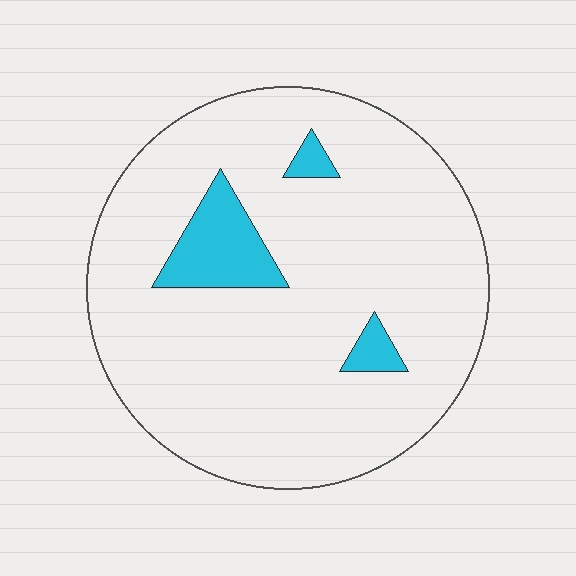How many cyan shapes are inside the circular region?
3.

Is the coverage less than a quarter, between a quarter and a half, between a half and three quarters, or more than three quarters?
Less than a quarter.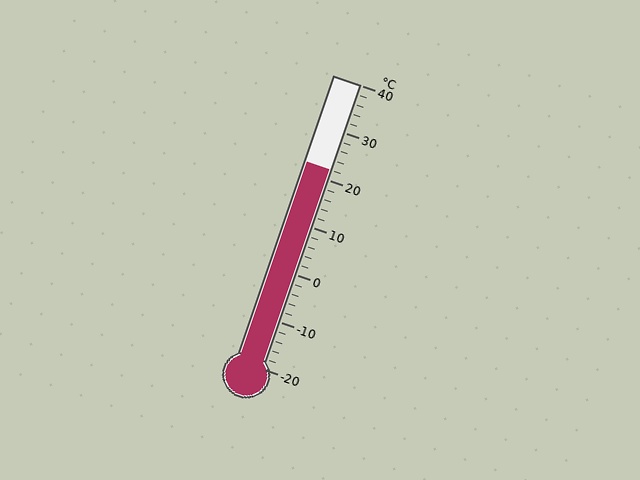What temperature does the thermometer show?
The thermometer shows approximately 22°C.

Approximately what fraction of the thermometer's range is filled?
The thermometer is filled to approximately 70% of its range.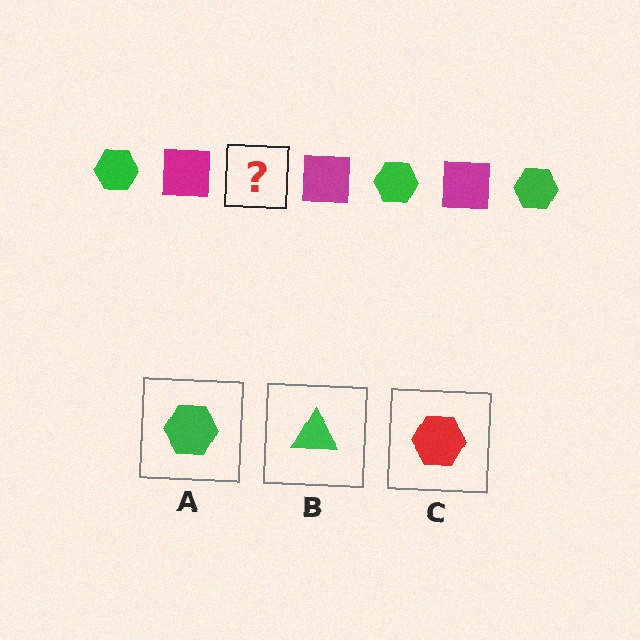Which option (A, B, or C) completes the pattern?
A.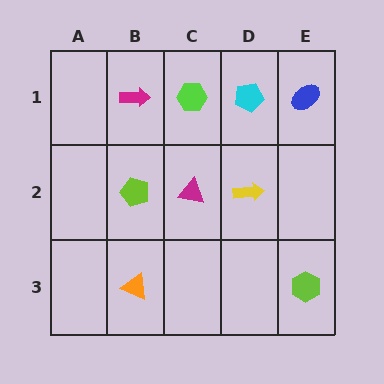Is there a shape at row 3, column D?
No, that cell is empty.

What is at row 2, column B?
A lime pentagon.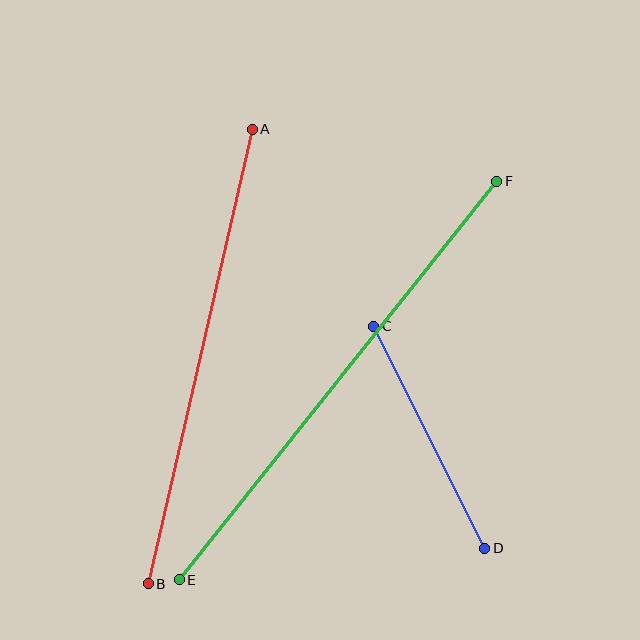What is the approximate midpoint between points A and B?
The midpoint is at approximately (200, 357) pixels.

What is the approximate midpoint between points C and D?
The midpoint is at approximately (429, 437) pixels.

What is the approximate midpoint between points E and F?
The midpoint is at approximately (338, 381) pixels.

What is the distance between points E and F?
The distance is approximately 509 pixels.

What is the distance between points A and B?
The distance is approximately 466 pixels.